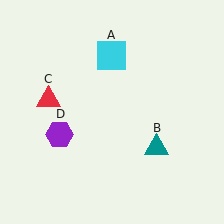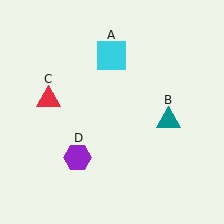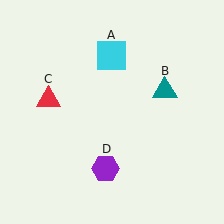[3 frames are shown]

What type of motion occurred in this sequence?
The teal triangle (object B), purple hexagon (object D) rotated counterclockwise around the center of the scene.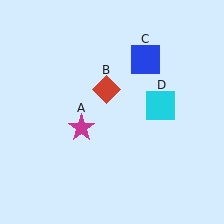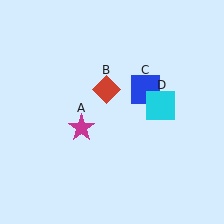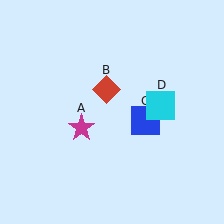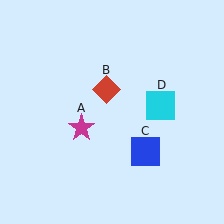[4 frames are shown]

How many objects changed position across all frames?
1 object changed position: blue square (object C).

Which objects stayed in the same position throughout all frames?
Magenta star (object A) and red diamond (object B) and cyan square (object D) remained stationary.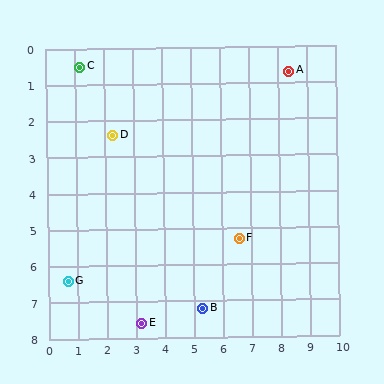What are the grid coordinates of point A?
Point A is at approximately (8.4, 0.7).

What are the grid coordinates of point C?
Point C is at approximately (1.2, 0.5).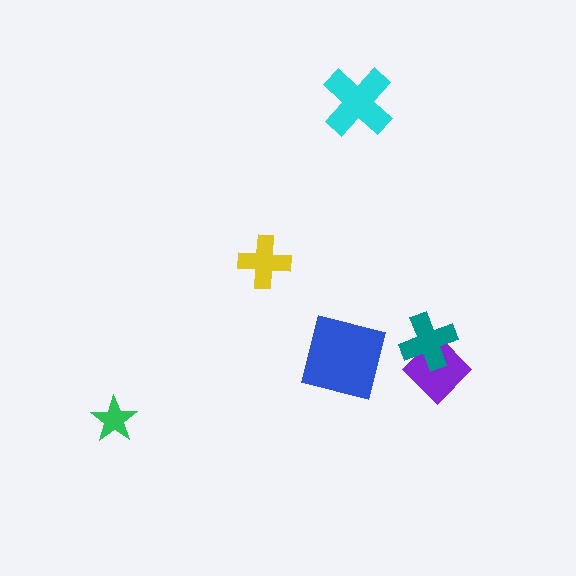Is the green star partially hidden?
No, no other shape covers it.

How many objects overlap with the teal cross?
1 object overlaps with the teal cross.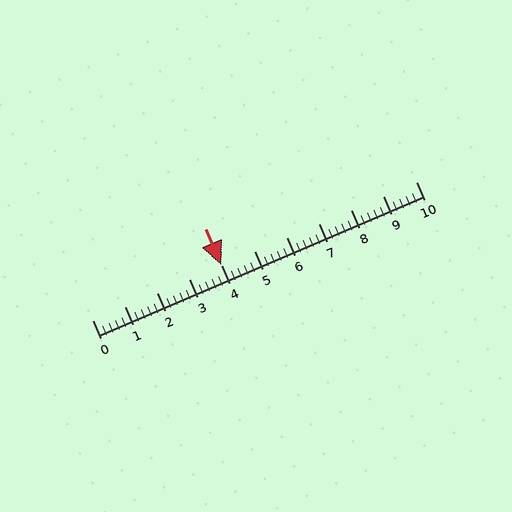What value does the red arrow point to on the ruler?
The red arrow points to approximately 4.0.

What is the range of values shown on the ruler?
The ruler shows values from 0 to 10.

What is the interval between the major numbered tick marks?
The major tick marks are spaced 1 units apart.